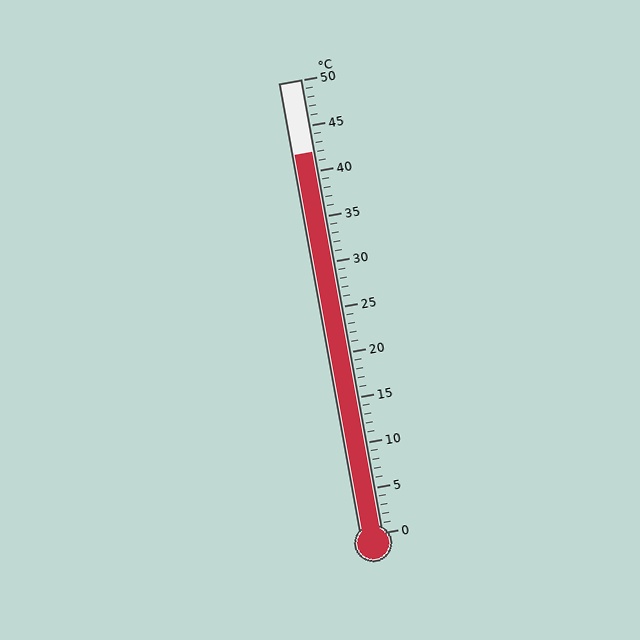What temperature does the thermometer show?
The thermometer shows approximately 42°C.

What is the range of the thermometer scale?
The thermometer scale ranges from 0°C to 50°C.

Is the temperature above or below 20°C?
The temperature is above 20°C.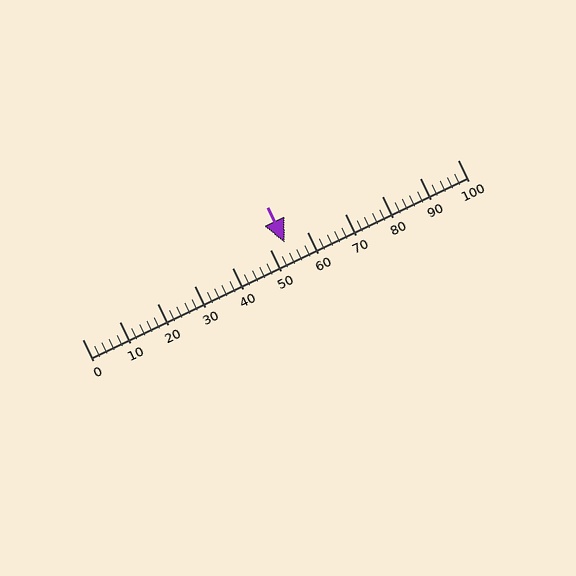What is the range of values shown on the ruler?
The ruler shows values from 0 to 100.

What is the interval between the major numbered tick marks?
The major tick marks are spaced 10 units apart.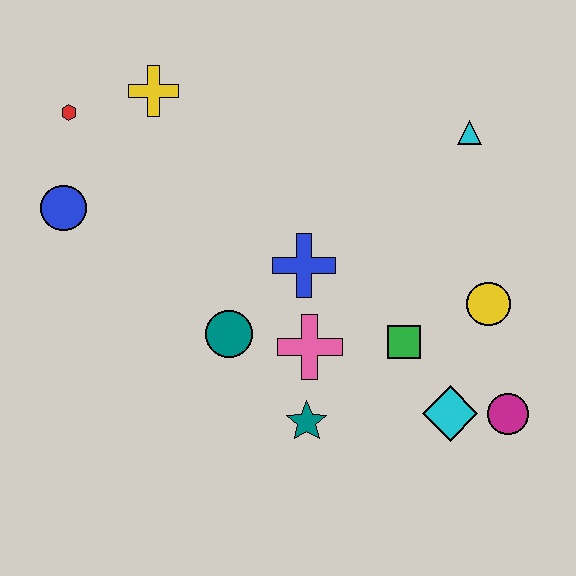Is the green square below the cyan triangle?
Yes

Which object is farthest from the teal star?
The red hexagon is farthest from the teal star.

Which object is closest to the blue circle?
The red hexagon is closest to the blue circle.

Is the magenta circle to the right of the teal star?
Yes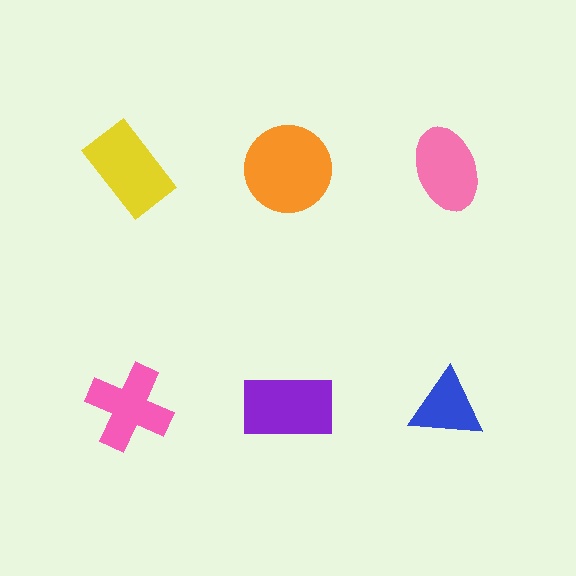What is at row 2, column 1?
A pink cross.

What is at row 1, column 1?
A yellow rectangle.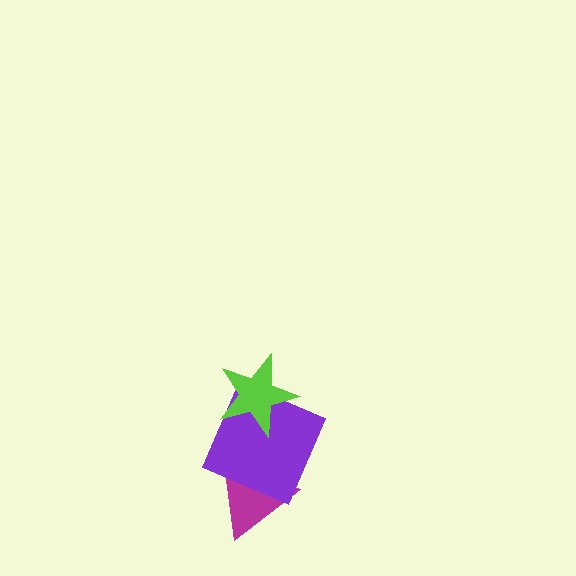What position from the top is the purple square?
The purple square is 2nd from the top.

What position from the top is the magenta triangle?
The magenta triangle is 3rd from the top.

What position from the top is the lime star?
The lime star is 1st from the top.